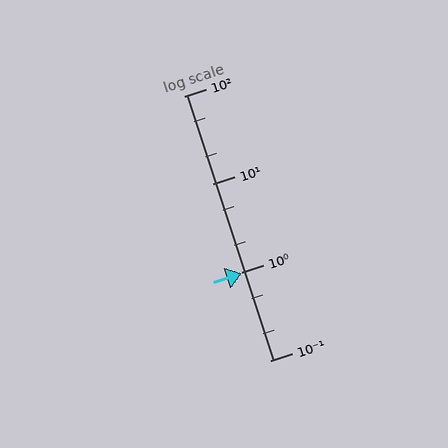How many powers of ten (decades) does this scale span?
The scale spans 3 decades, from 0.1 to 100.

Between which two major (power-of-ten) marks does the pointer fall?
The pointer is between 0.1 and 1.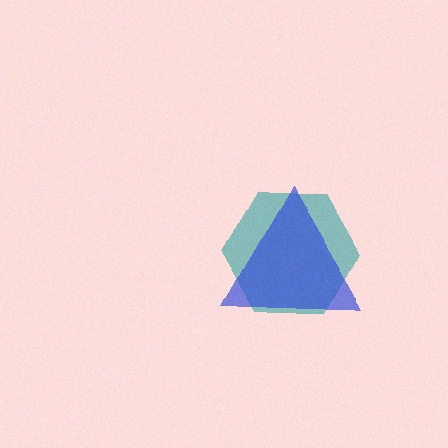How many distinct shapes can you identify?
There are 2 distinct shapes: a teal hexagon, a blue triangle.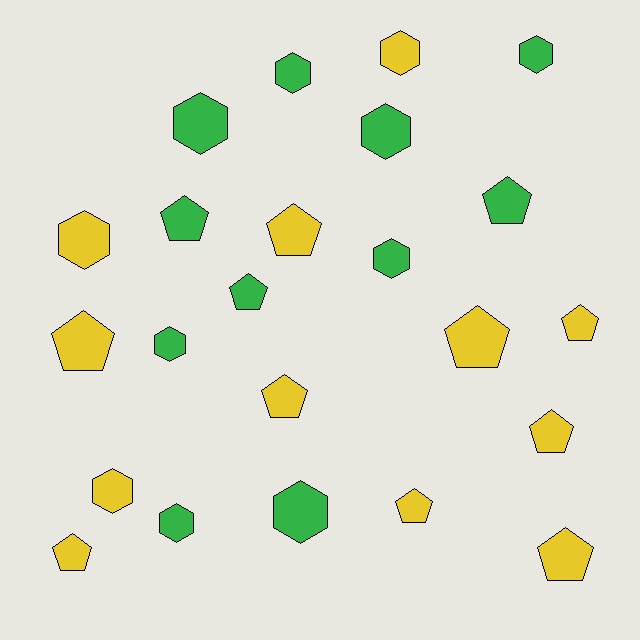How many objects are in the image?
There are 23 objects.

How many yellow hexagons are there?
There are 3 yellow hexagons.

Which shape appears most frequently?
Pentagon, with 12 objects.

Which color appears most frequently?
Yellow, with 12 objects.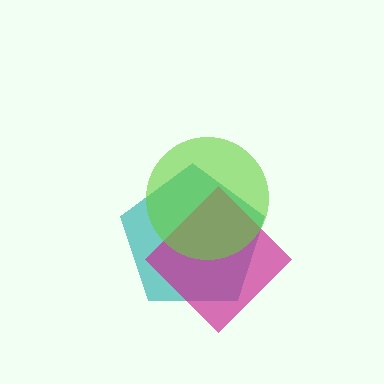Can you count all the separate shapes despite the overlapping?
Yes, there are 3 separate shapes.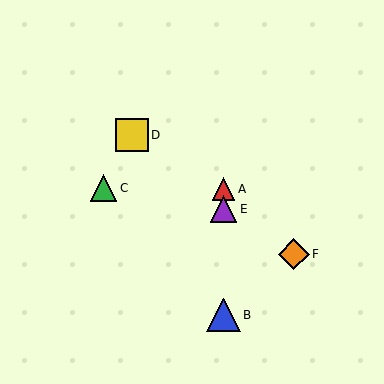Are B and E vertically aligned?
Yes, both are at x≈224.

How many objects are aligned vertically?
3 objects (A, B, E) are aligned vertically.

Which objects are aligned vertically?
Objects A, B, E are aligned vertically.